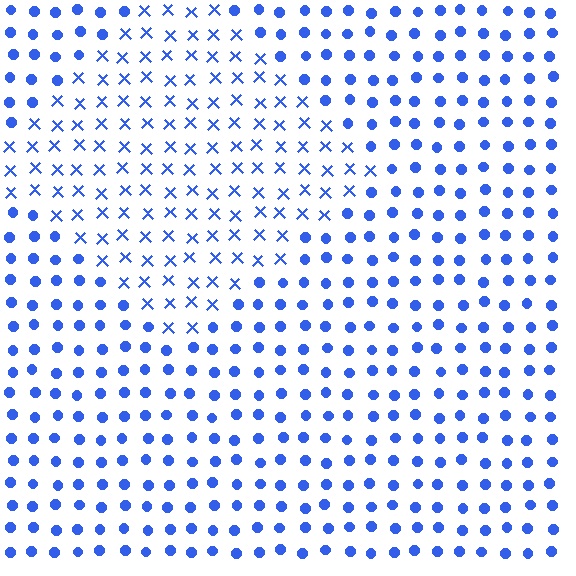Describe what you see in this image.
The image is filled with small blue elements arranged in a uniform grid. A diamond-shaped region contains X marks, while the surrounding area contains circles. The boundary is defined purely by the change in element shape.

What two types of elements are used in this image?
The image uses X marks inside the diamond region and circles outside it.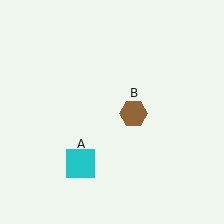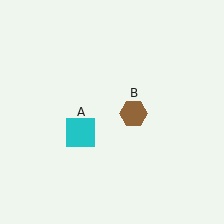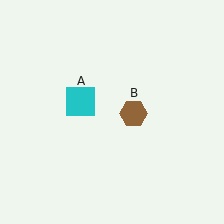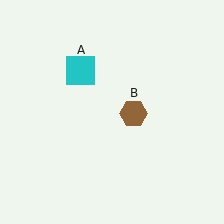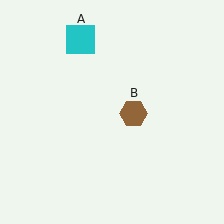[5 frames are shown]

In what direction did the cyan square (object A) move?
The cyan square (object A) moved up.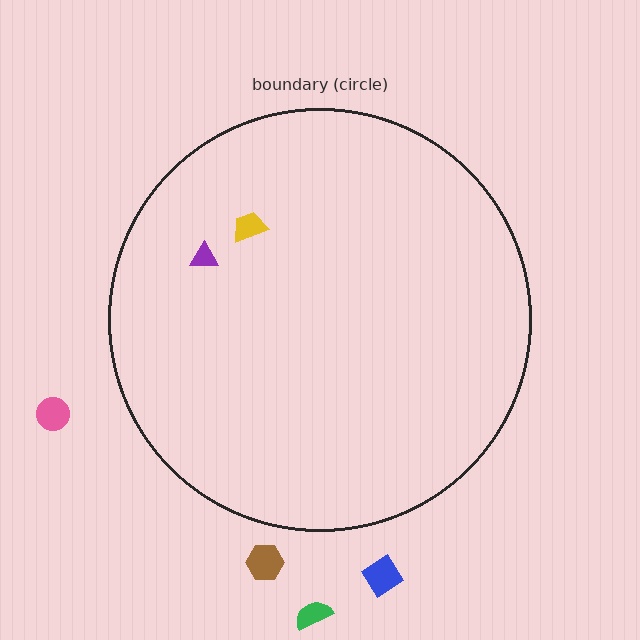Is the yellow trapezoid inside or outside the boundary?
Inside.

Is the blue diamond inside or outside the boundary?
Outside.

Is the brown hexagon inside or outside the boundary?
Outside.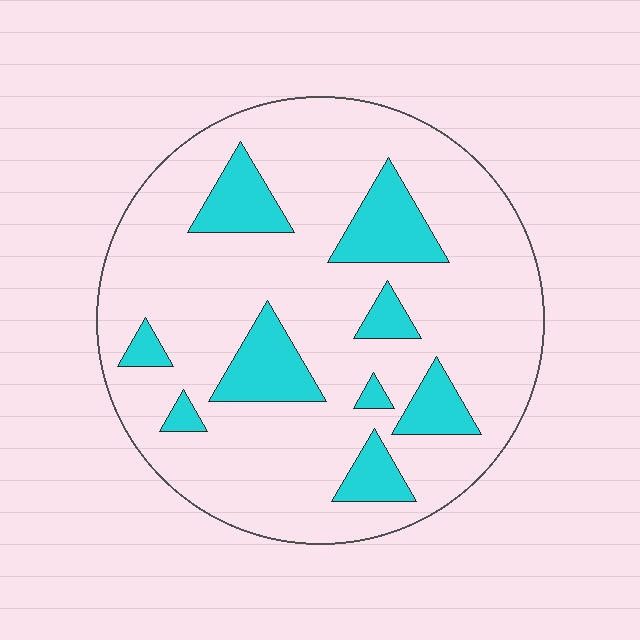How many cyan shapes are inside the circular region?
9.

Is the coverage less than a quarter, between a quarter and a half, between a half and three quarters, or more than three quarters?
Less than a quarter.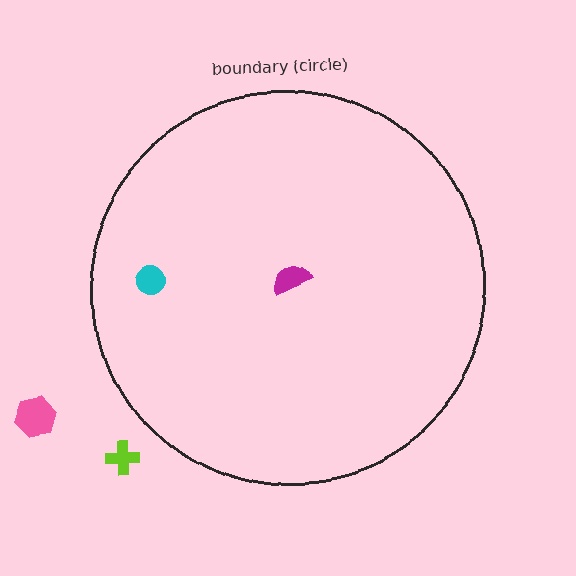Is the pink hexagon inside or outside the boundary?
Outside.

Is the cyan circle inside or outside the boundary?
Inside.